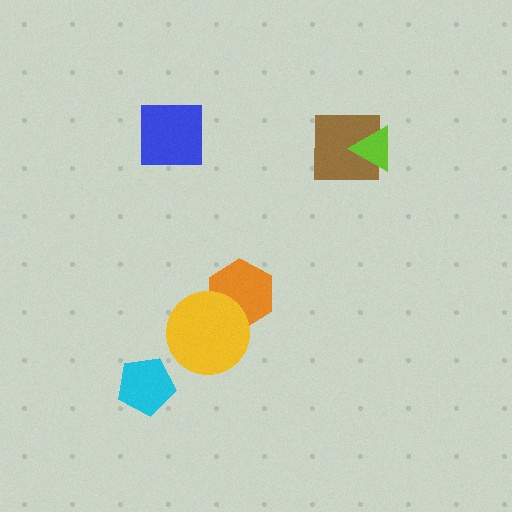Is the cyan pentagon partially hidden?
No, no other shape covers it.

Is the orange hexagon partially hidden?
Yes, it is partially covered by another shape.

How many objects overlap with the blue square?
0 objects overlap with the blue square.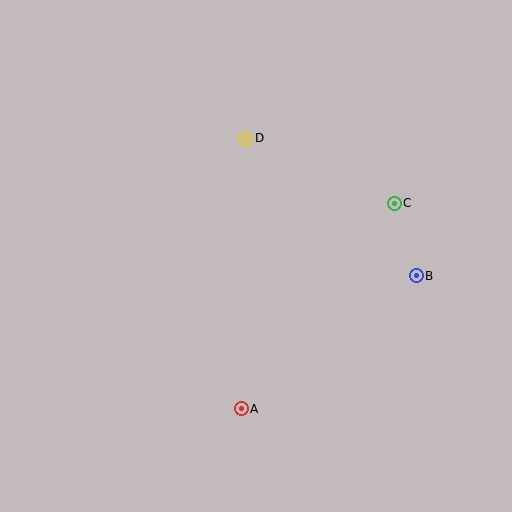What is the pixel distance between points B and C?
The distance between B and C is 76 pixels.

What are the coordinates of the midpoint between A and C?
The midpoint between A and C is at (318, 306).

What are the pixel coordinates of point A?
Point A is at (241, 409).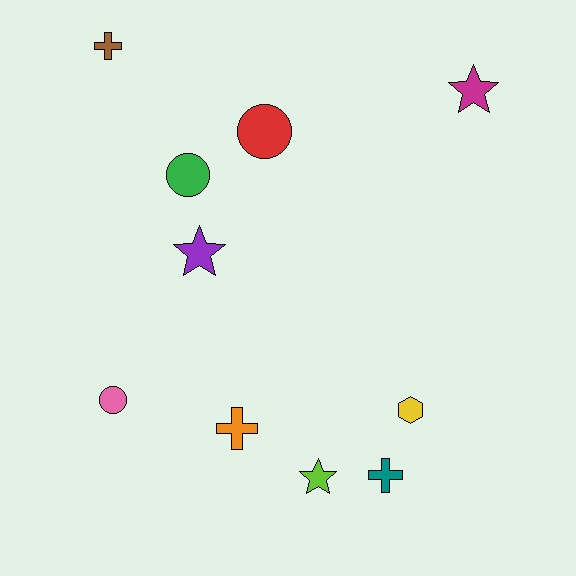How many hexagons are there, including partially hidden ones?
There is 1 hexagon.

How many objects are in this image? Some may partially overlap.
There are 10 objects.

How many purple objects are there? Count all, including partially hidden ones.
There is 1 purple object.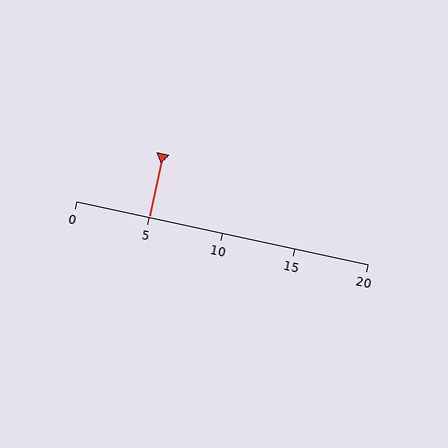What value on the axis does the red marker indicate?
The marker indicates approximately 5.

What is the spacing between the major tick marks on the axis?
The major ticks are spaced 5 apart.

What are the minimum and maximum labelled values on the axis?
The axis runs from 0 to 20.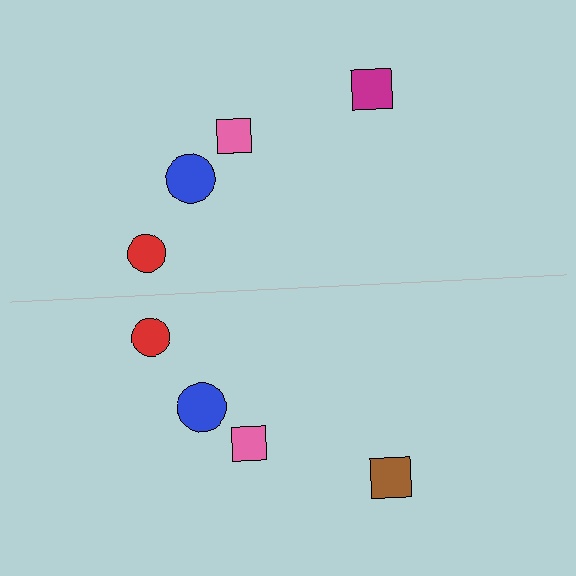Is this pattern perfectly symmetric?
No, the pattern is not perfectly symmetric. The brown square on the bottom side breaks the symmetry — its mirror counterpart is magenta.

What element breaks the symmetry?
The brown square on the bottom side breaks the symmetry — its mirror counterpart is magenta.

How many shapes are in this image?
There are 8 shapes in this image.